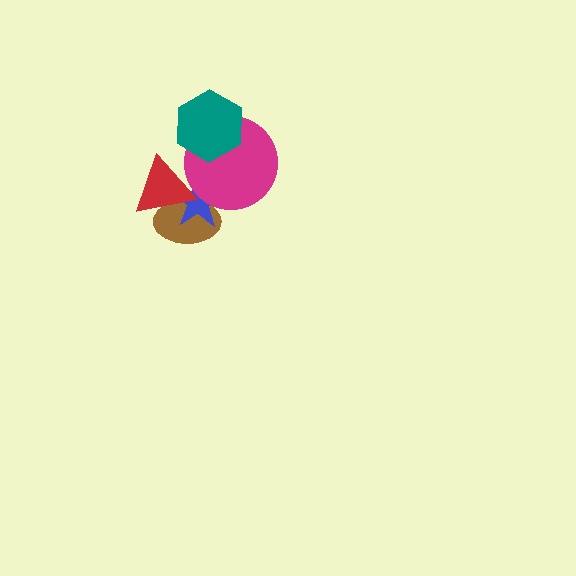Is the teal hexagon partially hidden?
No, no other shape covers it.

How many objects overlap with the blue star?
3 objects overlap with the blue star.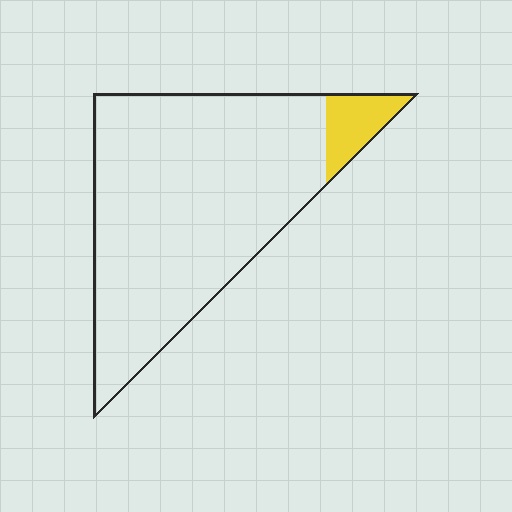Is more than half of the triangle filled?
No.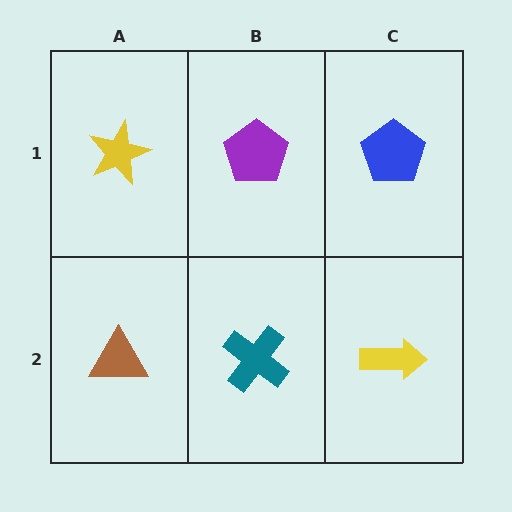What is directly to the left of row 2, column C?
A teal cross.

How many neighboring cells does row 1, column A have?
2.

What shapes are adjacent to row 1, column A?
A brown triangle (row 2, column A), a purple pentagon (row 1, column B).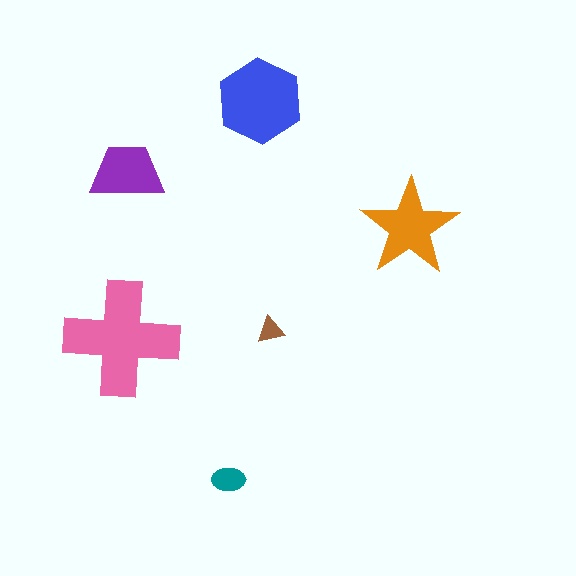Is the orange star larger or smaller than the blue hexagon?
Smaller.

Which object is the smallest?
The brown triangle.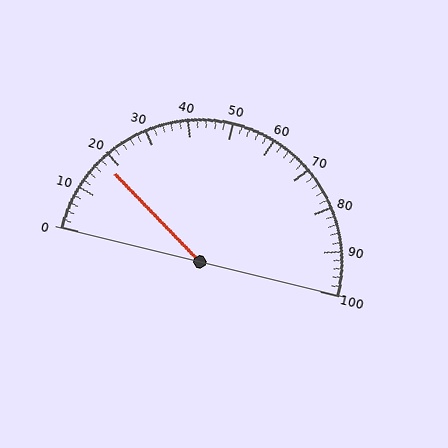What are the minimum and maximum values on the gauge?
The gauge ranges from 0 to 100.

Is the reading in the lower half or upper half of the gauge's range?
The reading is in the lower half of the range (0 to 100).